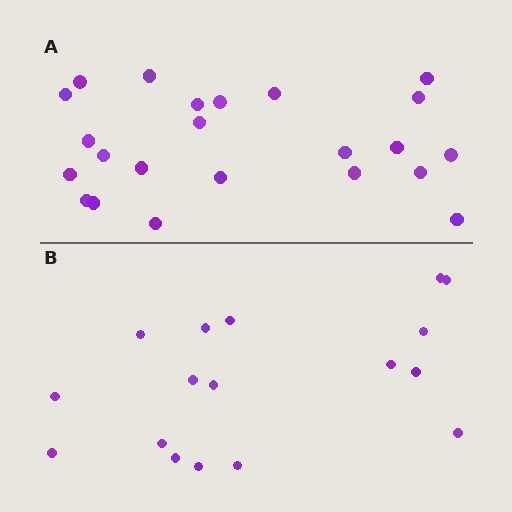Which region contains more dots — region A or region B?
Region A (the top region) has more dots.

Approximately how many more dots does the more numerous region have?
Region A has about 6 more dots than region B.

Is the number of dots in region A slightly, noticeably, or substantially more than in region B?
Region A has noticeably more, but not dramatically so. The ratio is roughly 1.4 to 1.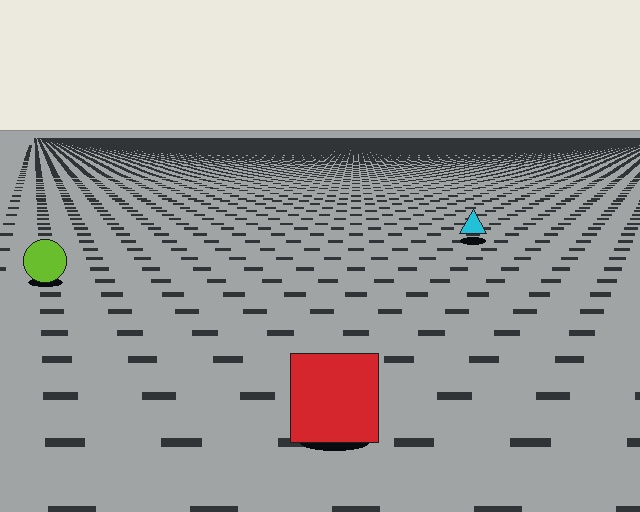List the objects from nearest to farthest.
From nearest to farthest: the red square, the lime circle, the cyan triangle.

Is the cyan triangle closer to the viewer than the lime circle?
No. The lime circle is closer — you can tell from the texture gradient: the ground texture is coarser near it.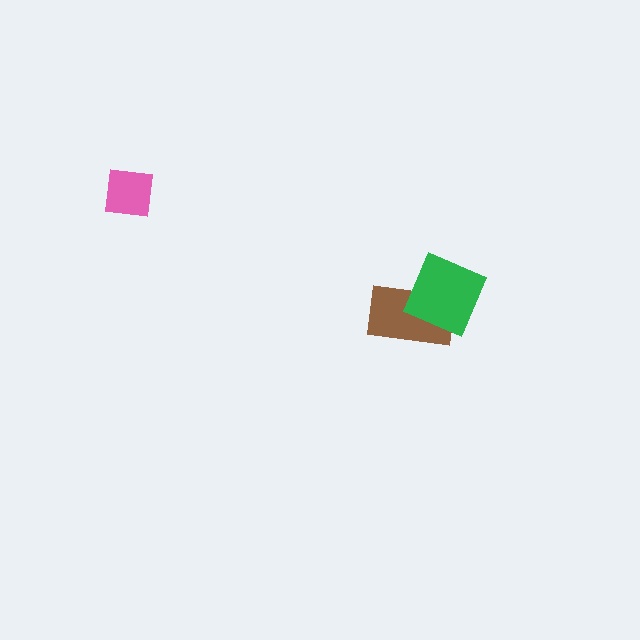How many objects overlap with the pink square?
0 objects overlap with the pink square.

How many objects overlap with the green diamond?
1 object overlaps with the green diamond.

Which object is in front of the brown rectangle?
The green diamond is in front of the brown rectangle.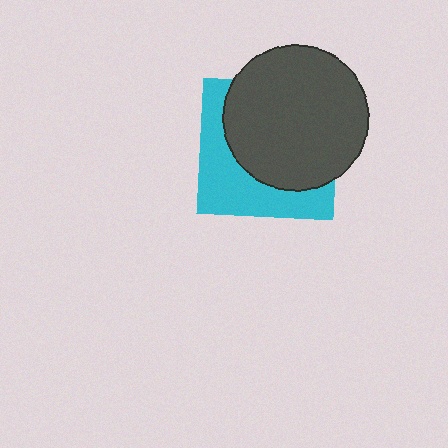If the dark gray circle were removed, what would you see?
You would see the complete cyan square.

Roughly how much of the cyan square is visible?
A small part of it is visible (roughly 40%).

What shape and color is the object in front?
The object in front is a dark gray circle.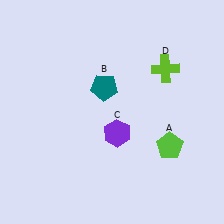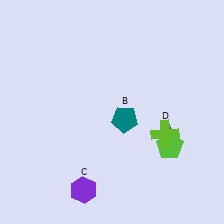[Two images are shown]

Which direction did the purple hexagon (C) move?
The purple hexagon (C) moved down.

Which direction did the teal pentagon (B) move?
The teal pentagon (B) moved down.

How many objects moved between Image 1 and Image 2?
3 objects moved between the two images.